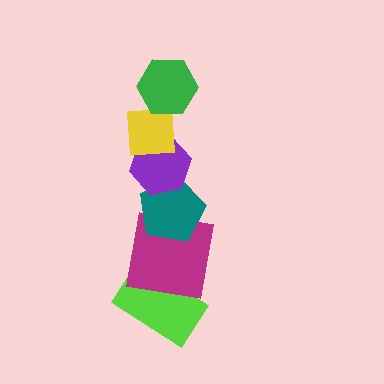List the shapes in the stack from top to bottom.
From top to bottom: the green hexagon, the yellow square, the purple hexagon, the teal pentagon, the magenta square, the lime rectangle.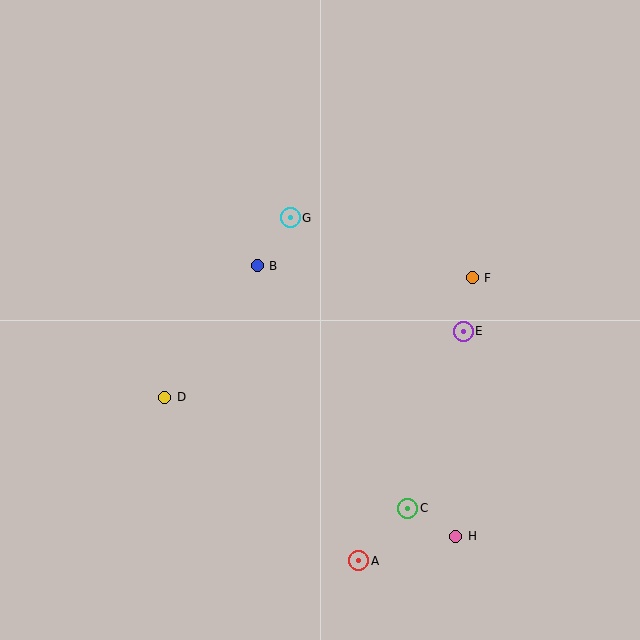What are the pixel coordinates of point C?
Point C is at (408, 508).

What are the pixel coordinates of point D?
Point D is at (165, 397).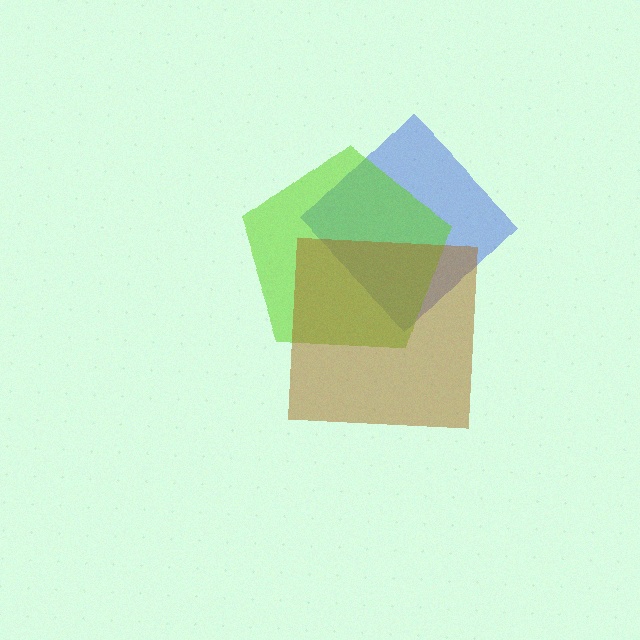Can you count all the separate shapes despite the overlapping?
Yes, there are 3 separate shapes.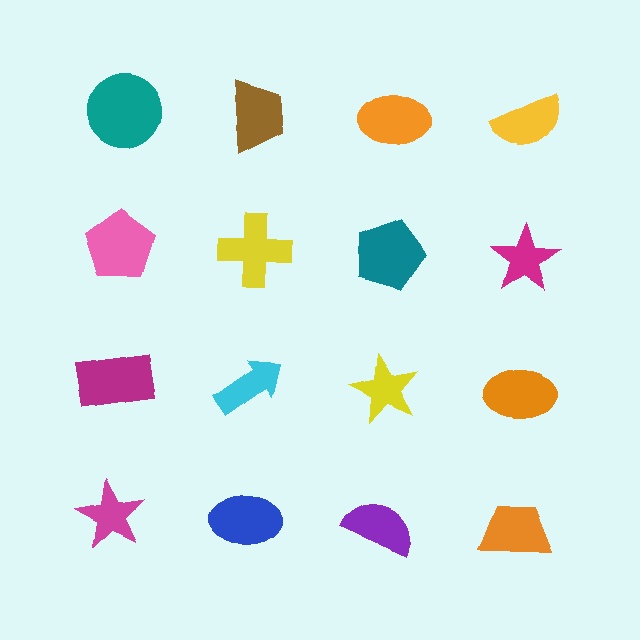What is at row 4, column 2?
A blue ellipse.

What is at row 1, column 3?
An orange ellipse.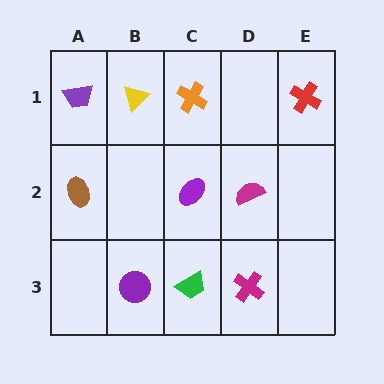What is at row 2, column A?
A brown ellipse.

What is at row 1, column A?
A purple trapezoid.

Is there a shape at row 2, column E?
No, that cell is empty.